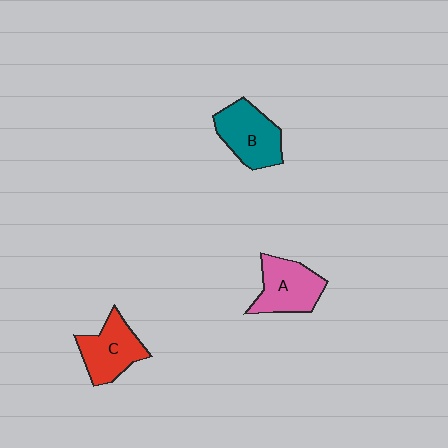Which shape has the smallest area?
Shape C (red).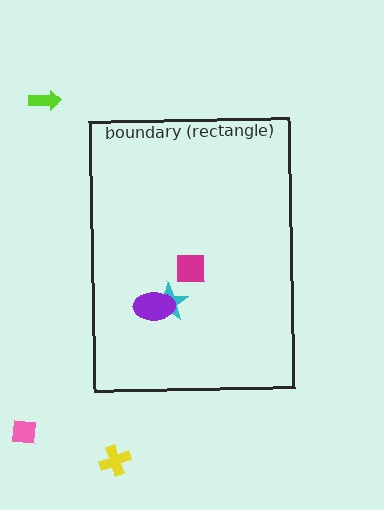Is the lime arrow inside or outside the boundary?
Outside.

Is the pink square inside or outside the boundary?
Outside.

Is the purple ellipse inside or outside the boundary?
Inside.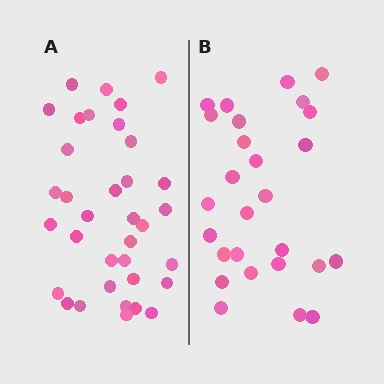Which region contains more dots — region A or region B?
Region A (the left region) has more dots.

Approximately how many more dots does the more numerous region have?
Region A has roughly 8 or so more dots than region B.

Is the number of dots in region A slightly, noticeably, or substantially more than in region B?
Region A has noticeably more, but not dramatically so. The ratio is roughly 1.3 to 1.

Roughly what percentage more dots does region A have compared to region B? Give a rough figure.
About 30% more.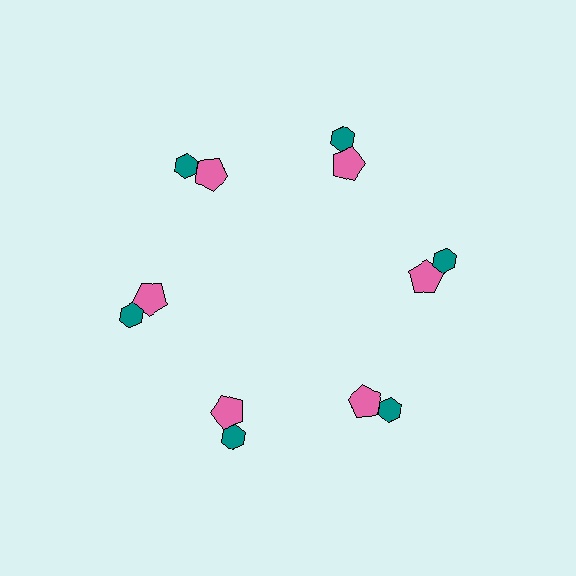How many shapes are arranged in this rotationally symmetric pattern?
There are 12 shapes, arranged in 6 groups of 2.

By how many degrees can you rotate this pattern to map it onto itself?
The pattern maps onto itself every 60 degrees of rotation.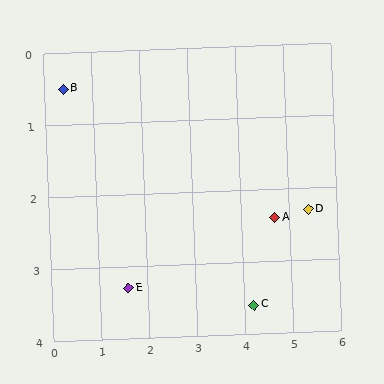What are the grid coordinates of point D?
Point D is at approximately (5.4, 2.3).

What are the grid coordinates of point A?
Point A is at approximately (4.7, 2.4).